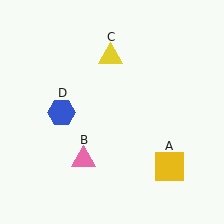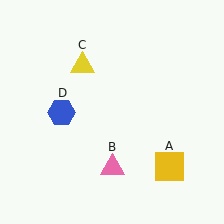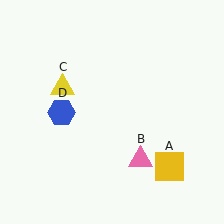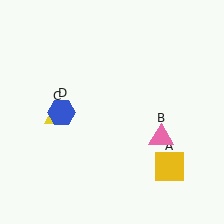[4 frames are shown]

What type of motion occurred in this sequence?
The pink triangle (object B), yellow triangle (object C) rotated counterclockwise around the center of the scene.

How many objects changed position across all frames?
2 objects changed position: pink triangle (object B), yellow triangle (object C).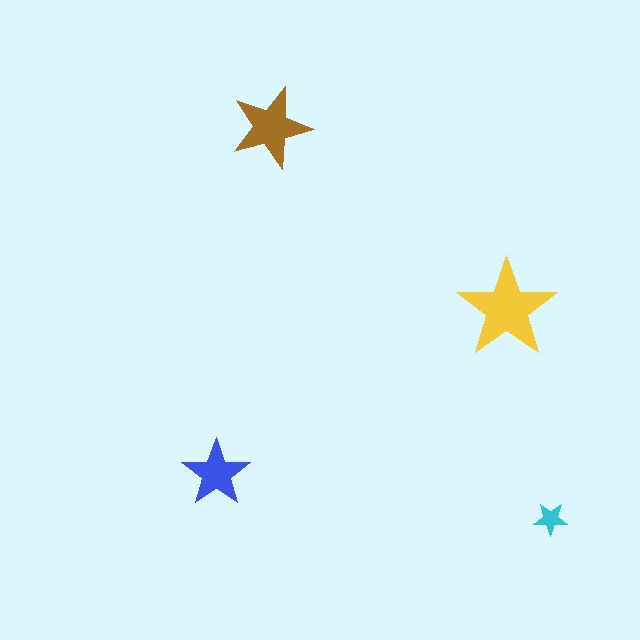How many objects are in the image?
There are 4 objects in the image.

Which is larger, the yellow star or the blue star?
The yellow one.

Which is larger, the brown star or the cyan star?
The brown one.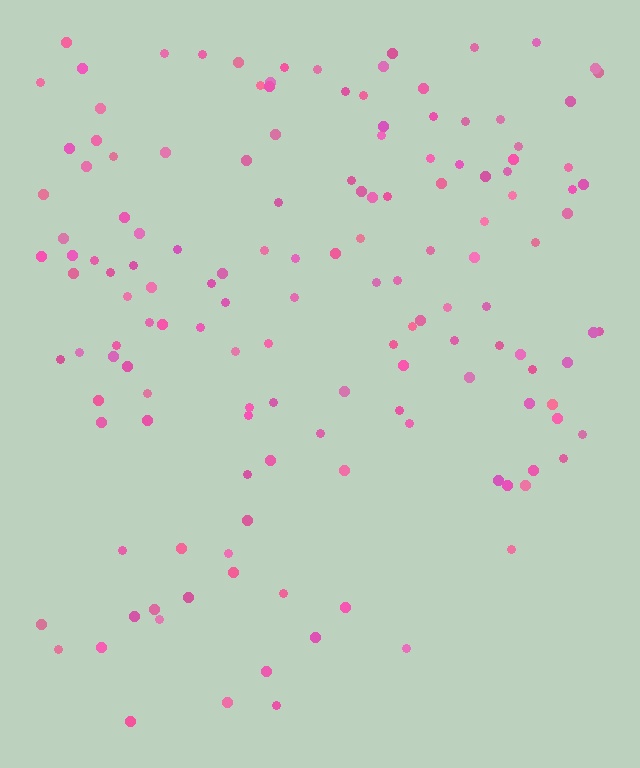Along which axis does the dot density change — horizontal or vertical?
Vertical.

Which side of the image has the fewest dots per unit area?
The bottom.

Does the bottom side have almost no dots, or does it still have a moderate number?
Still a moderate number, just noticeably fewer than the top.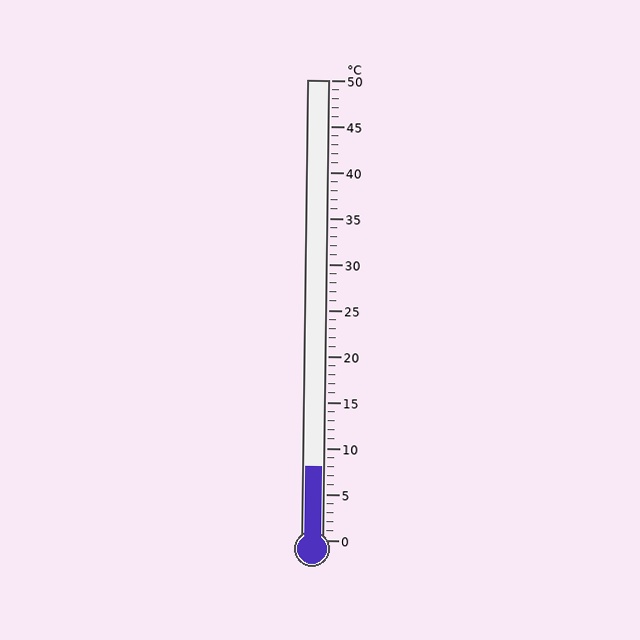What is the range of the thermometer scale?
The thermometer scale ranges from 0°C to 50°C.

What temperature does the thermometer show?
The thermometer shows approximately 8°C.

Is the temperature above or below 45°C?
The temperature is below 45°C.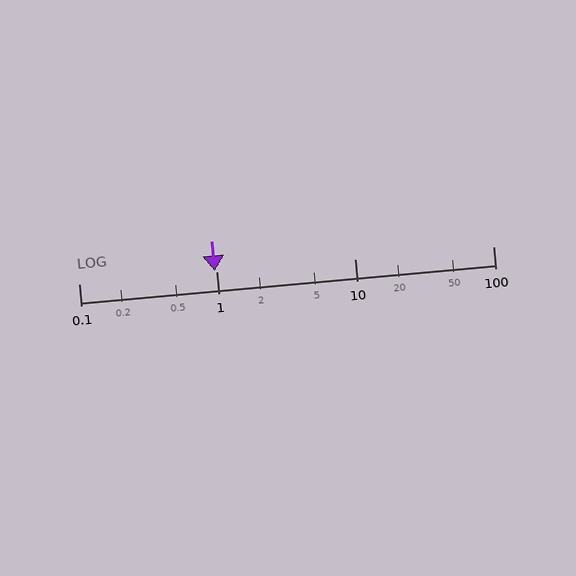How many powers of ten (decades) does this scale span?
The scale spans 3 decades, from 0.1 to 100.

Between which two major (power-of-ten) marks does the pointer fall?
The pointer is between 0.1 and 1.